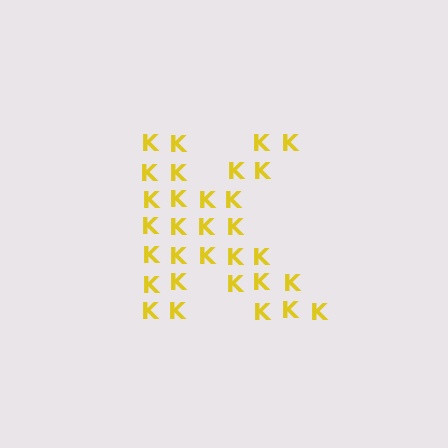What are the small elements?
The small elements are letter K's.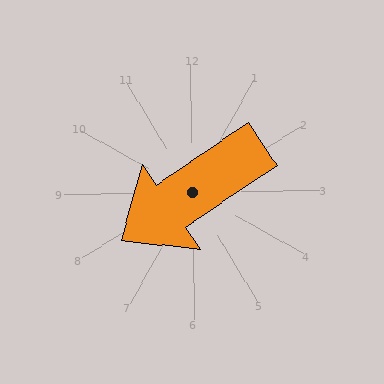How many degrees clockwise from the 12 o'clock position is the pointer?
Approximately 236 degrees.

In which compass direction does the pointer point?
Southwest.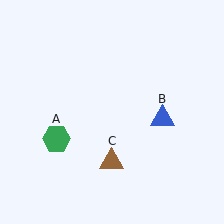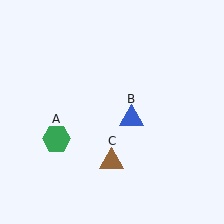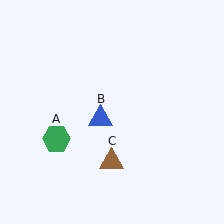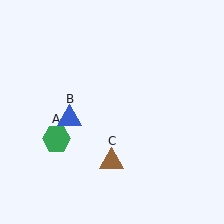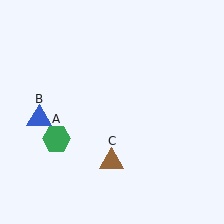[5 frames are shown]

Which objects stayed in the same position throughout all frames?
Green hexagon (object A) and brown triangle (object C) remained stationary.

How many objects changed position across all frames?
1 object changed position: blue triangle (object B).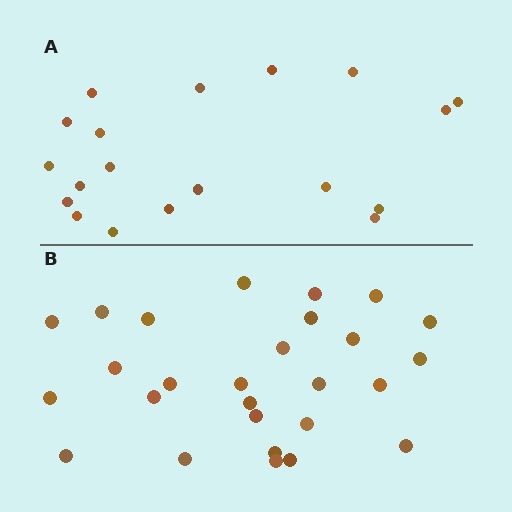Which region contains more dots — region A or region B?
Region B (the bottom region) has more dots.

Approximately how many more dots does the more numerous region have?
Region B has roughly 8 or so more dots than region A.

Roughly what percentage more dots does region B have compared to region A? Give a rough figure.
About 40% more.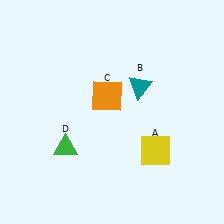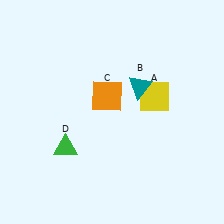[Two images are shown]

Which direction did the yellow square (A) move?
The yellow square (A) moved up.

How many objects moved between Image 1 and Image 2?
1 object moved between the two images.